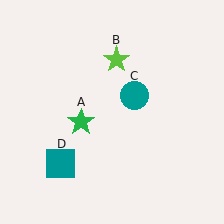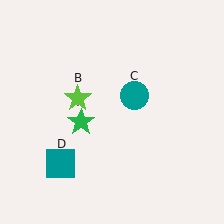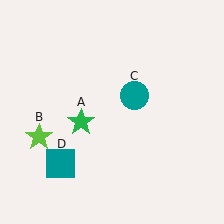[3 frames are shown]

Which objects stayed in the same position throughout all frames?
Green star (object A) and teal circle (object C) and teal square (object D) remained stationary.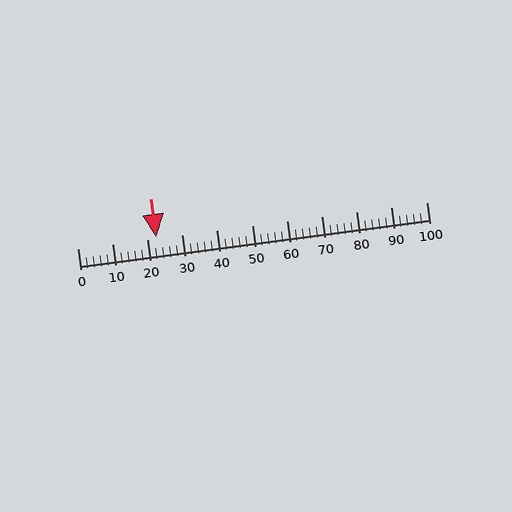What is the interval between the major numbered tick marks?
The major tick marks are spaced 10 units apart.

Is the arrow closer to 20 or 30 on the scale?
The arrow is closer to 20.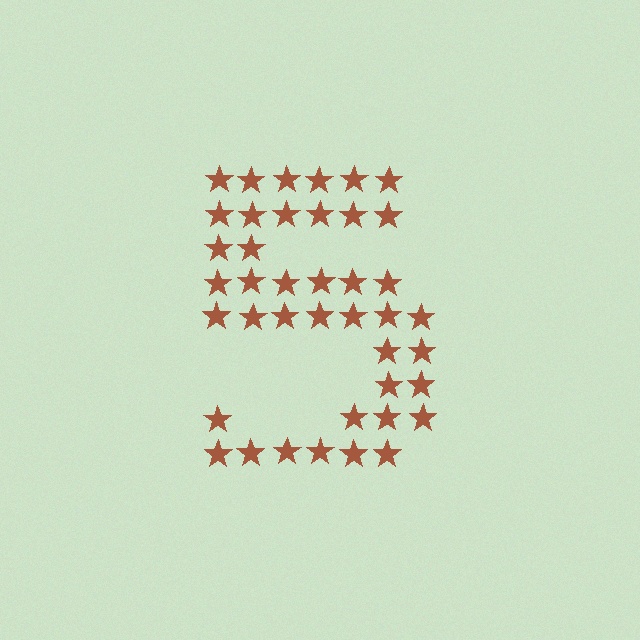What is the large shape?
The large shape is the digit 5.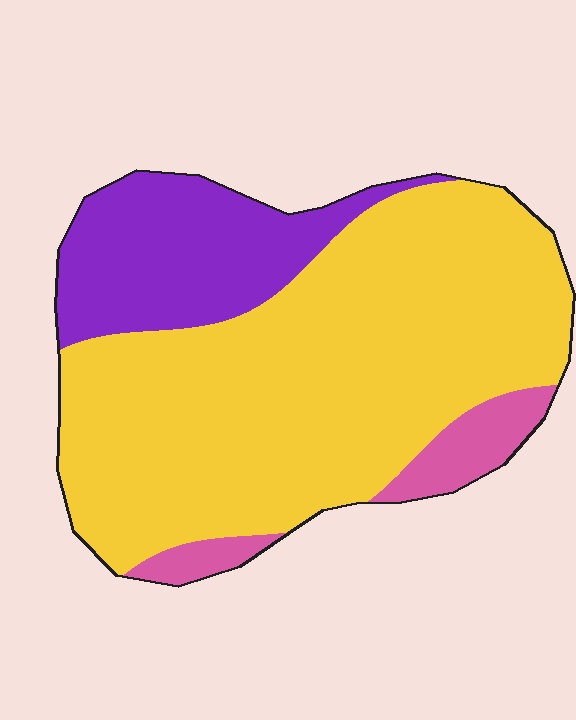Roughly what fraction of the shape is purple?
Purple covers 21% of the shape.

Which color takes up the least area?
Pink, at roughly 10%.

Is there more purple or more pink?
Purple.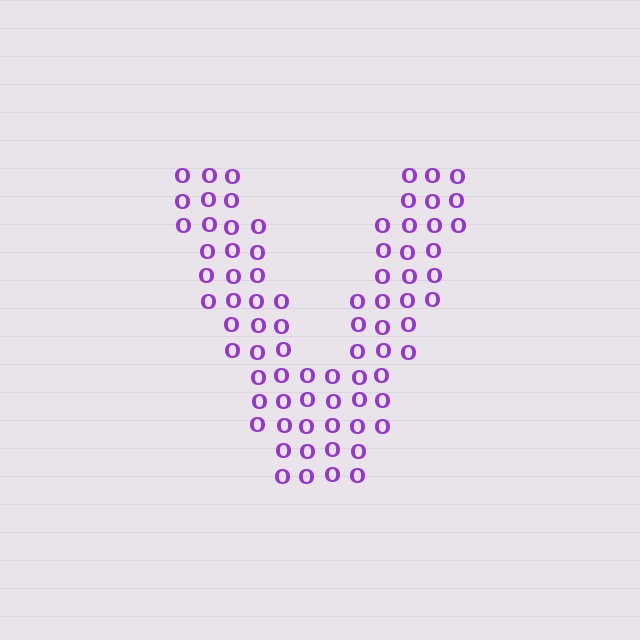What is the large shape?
The large shape is the letter V.